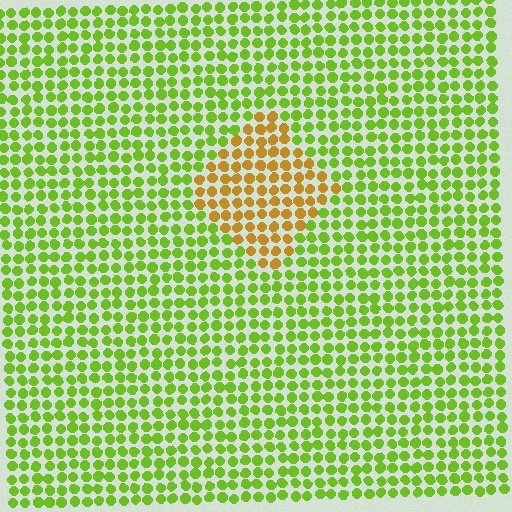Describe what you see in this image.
The image is filled with small lime elements in a uniform arrangement. A diamond-shaped region is visible where the elements are tinted to a slightly different hue, forming a subtle color boundary.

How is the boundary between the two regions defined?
The boundary is defined purely by a slight shift in hue (about 52 degrees). Spacing, size, and orientation are identical on both sides.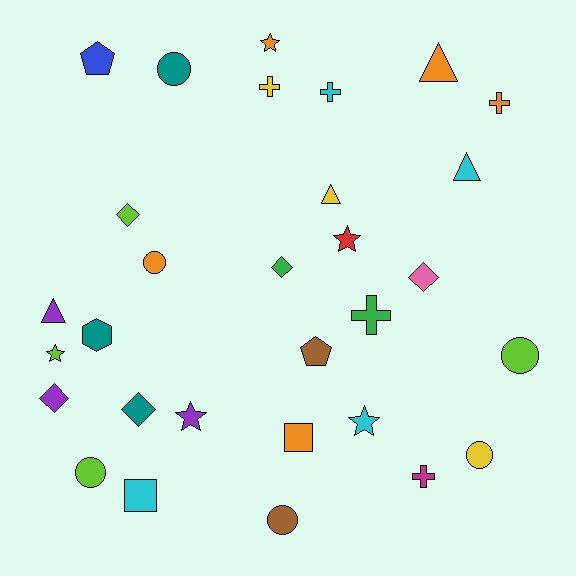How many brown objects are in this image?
There are 2 brown objects.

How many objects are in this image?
There are 30 objects.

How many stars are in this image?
There are 5 stars.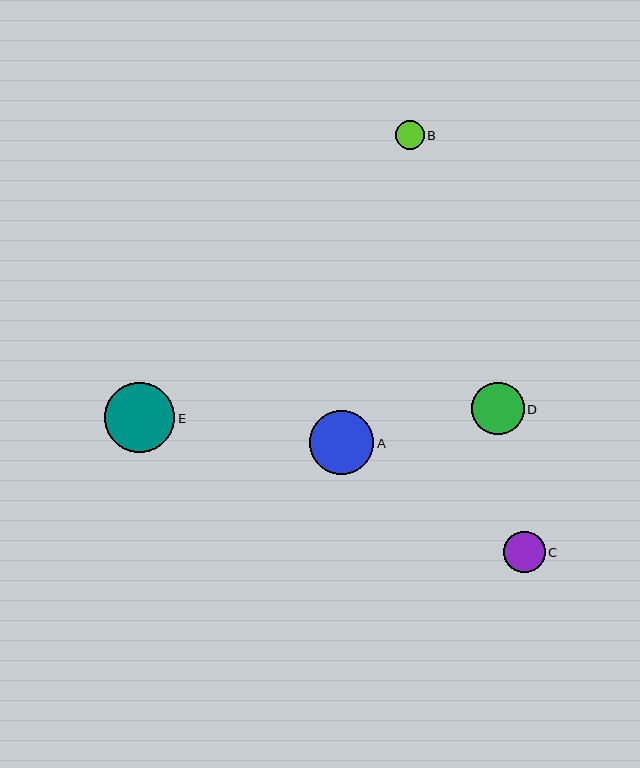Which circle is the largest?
Circle E is the largest with a size of approximately 70 pixels.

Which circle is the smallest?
Circle B is the smallest with a size of approximately 29 pixels.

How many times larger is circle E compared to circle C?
Circle E is approximately 1.7 times the size of circle C.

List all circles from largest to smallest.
From largest to smallest: E, A, D, C, B.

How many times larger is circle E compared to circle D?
Circle E is approximately 1.3 times the size of circle D.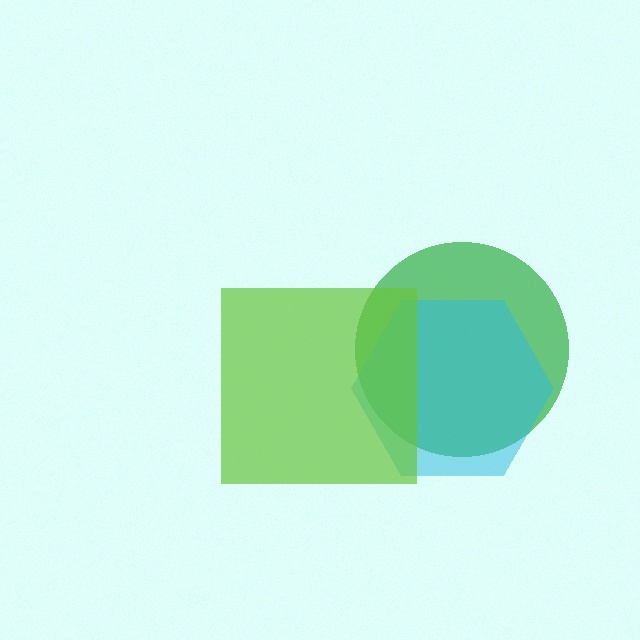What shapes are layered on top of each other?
The layered shapes are: a green circle, a cyan hexagon, a lime square.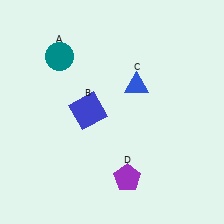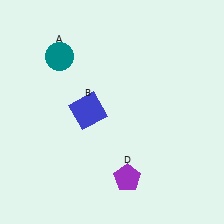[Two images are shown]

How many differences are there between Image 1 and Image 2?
There is 1 difference between the two images.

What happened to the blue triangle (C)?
The blue triangle (C) was removed in Image 2. It was in the top-right area of Image 1.